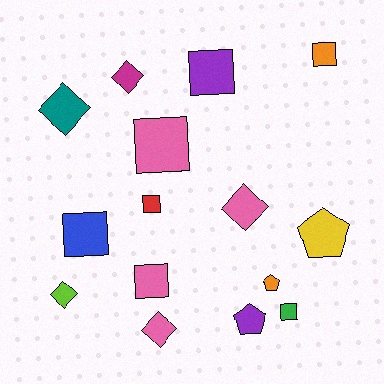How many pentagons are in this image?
There are 3 pentagons.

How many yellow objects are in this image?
There is 1 yellow object.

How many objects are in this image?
There are 15 objects.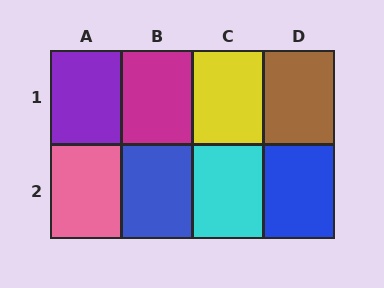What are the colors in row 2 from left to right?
Pink, blue, cyan, blue.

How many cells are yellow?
1 cell is yellow.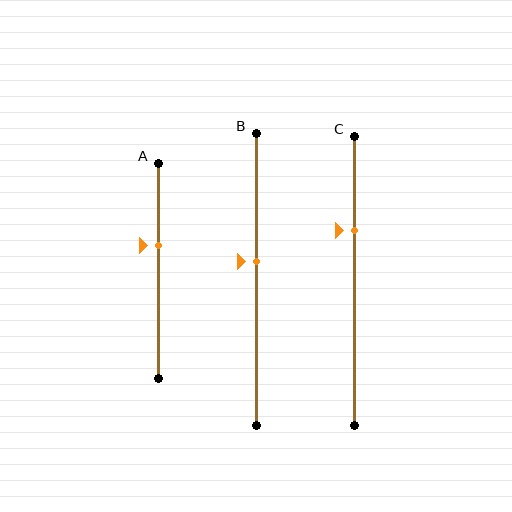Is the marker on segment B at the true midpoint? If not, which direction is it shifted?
No, the marker on segment B is shifted upward by about 6% of the segment length.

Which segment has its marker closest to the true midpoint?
Segment B has its marker closest to the true midpoint.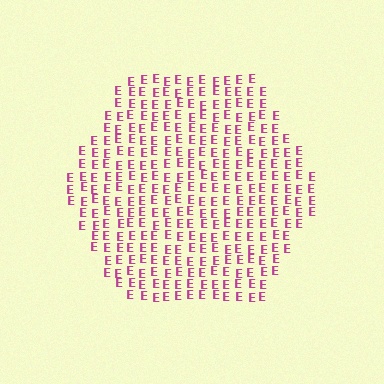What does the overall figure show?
The overall figure shows a hexagon.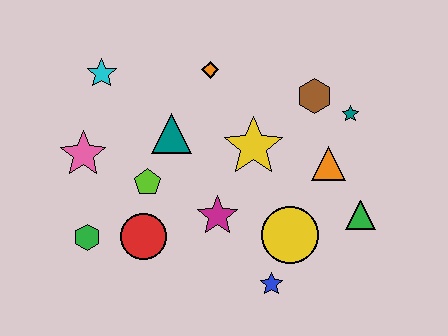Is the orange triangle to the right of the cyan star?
Yes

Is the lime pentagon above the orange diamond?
No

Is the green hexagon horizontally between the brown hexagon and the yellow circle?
No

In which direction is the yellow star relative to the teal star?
The yellow star is to the left of the teal star.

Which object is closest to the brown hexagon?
The teal star is closest to the brown hexagon.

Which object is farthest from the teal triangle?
The green triangle is farthest from the teal triangle.